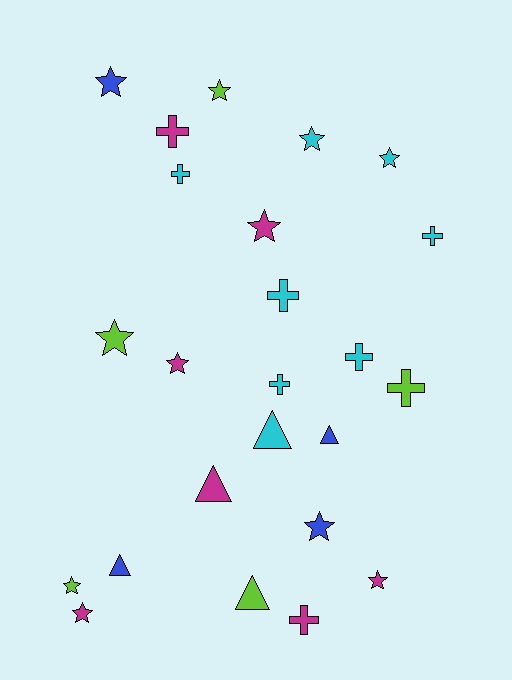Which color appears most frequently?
Cyan, with 8 objects.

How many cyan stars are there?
There are 2 cyan stars.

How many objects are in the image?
There are 24 objects.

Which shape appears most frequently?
Star, with 11 objects.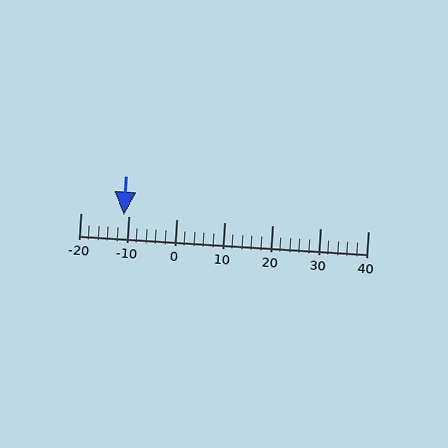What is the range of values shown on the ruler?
The ruler shows values from -20 to 40.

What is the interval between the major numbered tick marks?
The major tick marks are spaced 10 units apart.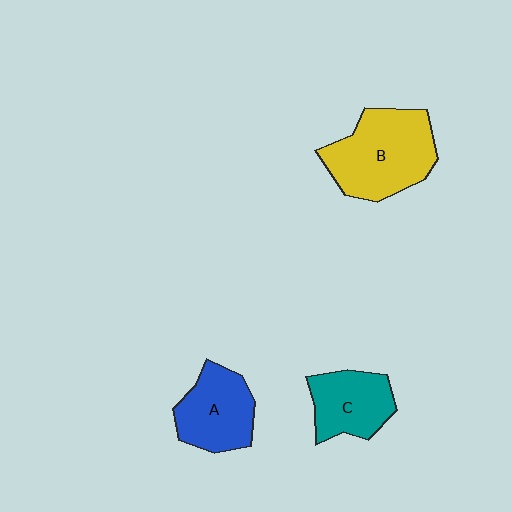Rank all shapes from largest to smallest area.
From largest to smallest: B (yellow), A (blue), C (teal).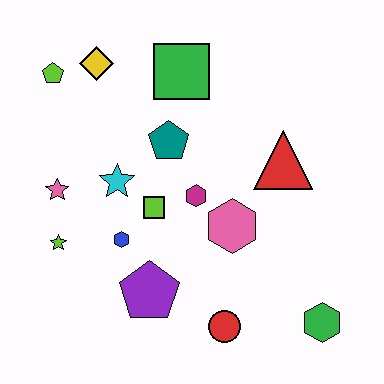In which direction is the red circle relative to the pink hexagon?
The red circle is below the pink hexagon.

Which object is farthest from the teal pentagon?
The green hexagon is farthest from the teal pentagon.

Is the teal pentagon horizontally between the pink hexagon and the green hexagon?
No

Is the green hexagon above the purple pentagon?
No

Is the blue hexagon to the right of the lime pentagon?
Yes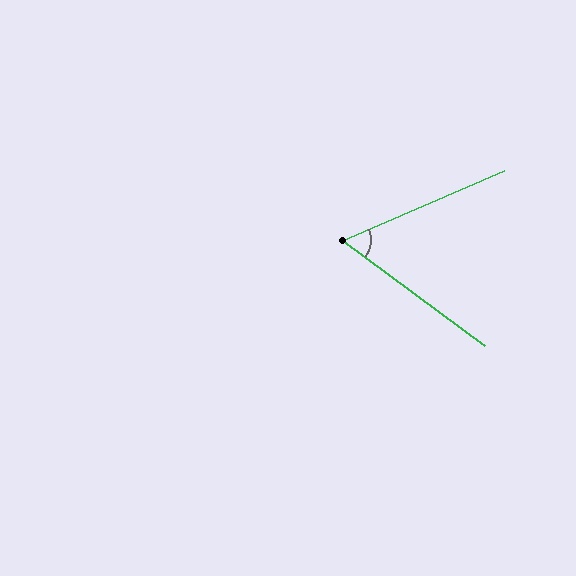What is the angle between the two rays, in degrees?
Approximately 60 degrees.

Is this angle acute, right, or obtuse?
It is acute.